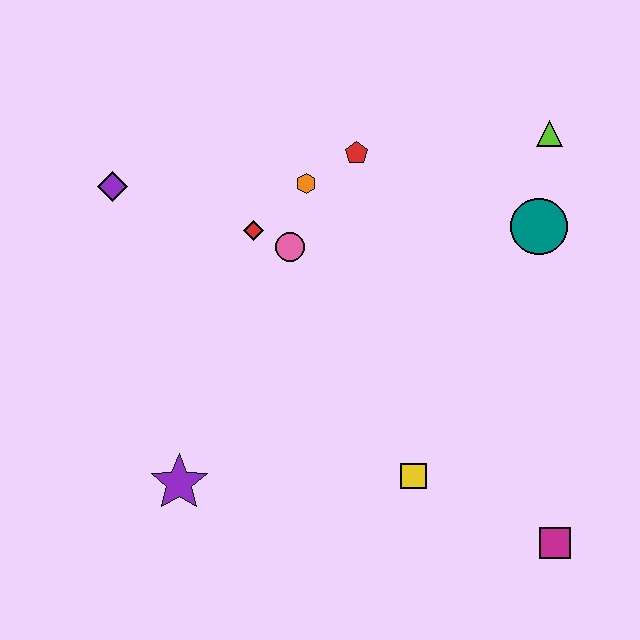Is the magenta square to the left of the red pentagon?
No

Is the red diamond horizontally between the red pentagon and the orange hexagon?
No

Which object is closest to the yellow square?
The magenta square is closest to the yellow square.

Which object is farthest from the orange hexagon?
The magenta square is farthest from the orange hexagon.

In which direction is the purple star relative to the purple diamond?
The purple star is below the purple diamond.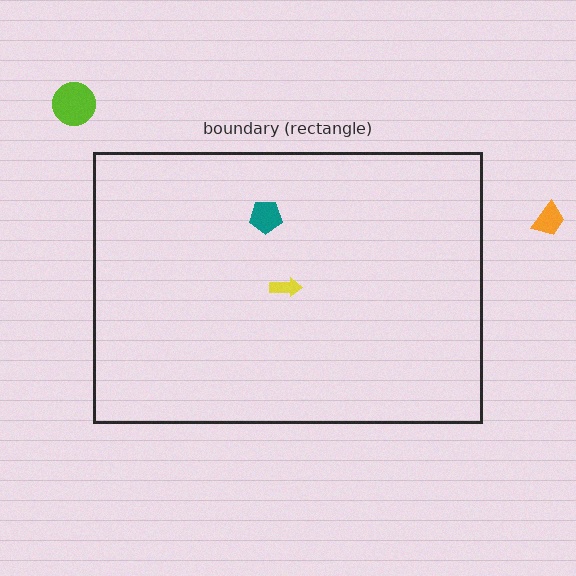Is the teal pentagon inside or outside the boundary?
Inside.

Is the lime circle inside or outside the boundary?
Outside.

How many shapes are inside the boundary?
2 inside, 2 outside.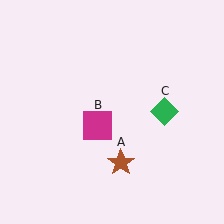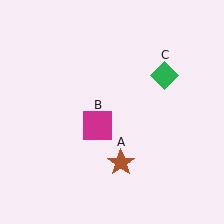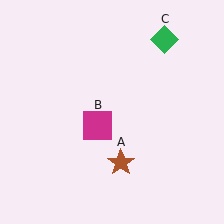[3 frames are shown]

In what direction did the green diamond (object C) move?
The green diamond (object C) moved up.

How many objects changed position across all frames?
1 object changed position: green diamond (object C).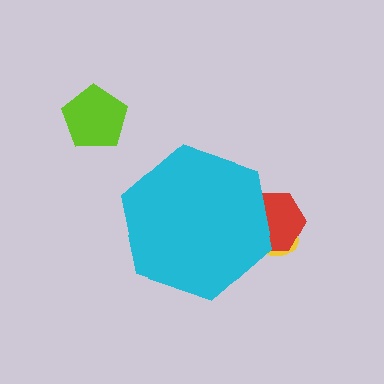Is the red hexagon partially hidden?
Yes, the red hexagon is partially hidden behind the cyan hexagon.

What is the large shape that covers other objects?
A cyan hexagon.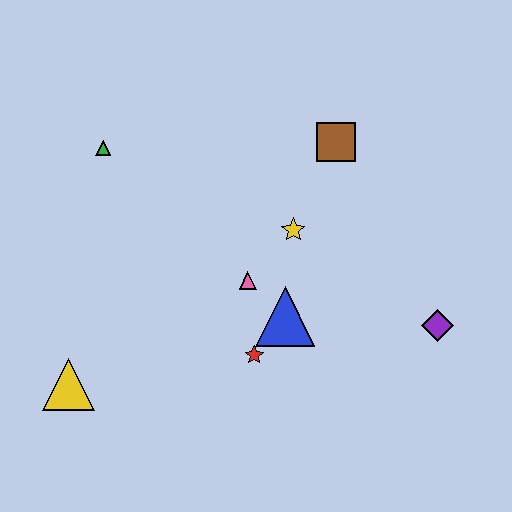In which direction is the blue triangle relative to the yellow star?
The blue triangle is below the yellow star.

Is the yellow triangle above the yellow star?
No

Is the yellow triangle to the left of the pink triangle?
Yes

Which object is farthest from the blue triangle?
The green triangle is farthest from the blue triangle.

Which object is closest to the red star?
The blue triangle is closest to the red star.